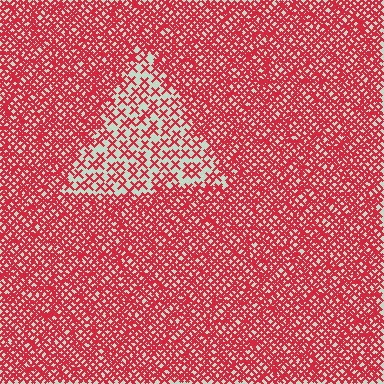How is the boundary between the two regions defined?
The boundary is defined by a change in element density (approximately 2.5x ratio). All elements are the same color, size, and shape.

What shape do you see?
I see a triangle.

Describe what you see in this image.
The image contains small red elements arranged at two different densities. A triangle-shaped region is visible where the elements are less densely packed than the surrounding area.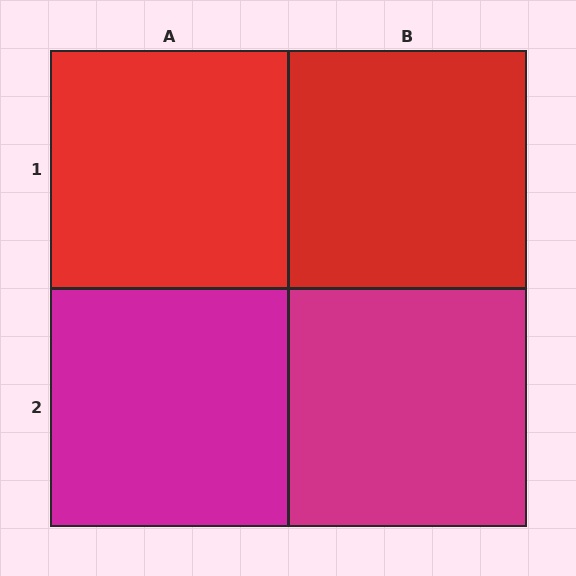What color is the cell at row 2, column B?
Magenta.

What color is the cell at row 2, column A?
Magenta.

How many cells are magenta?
2 cells are magenta.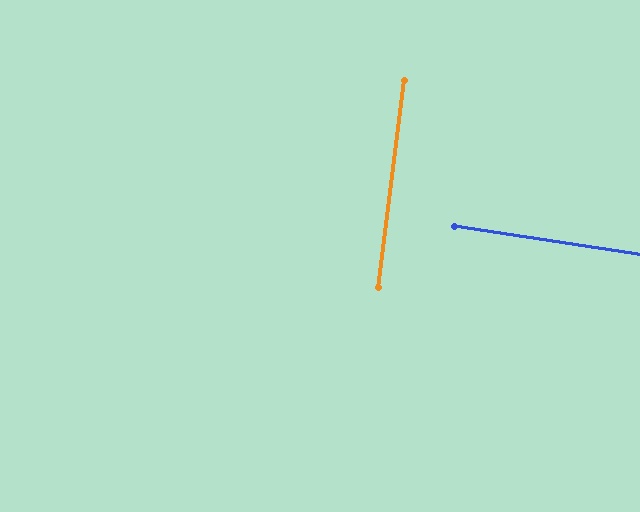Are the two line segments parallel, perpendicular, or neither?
Perpendicular — they meet at approximately 89°.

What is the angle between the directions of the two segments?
Approximately 89 degrees.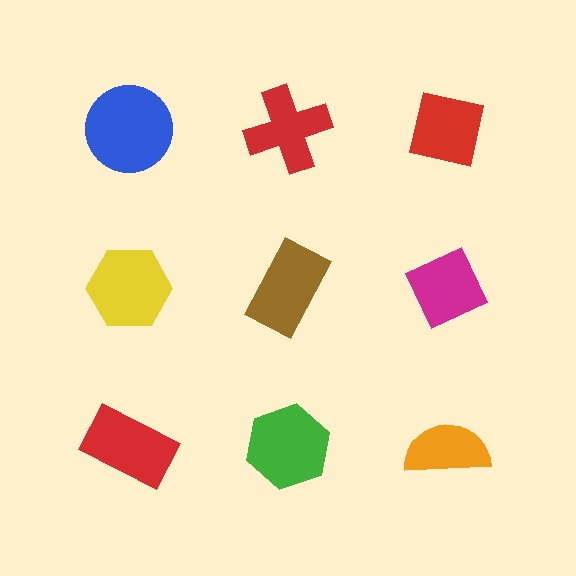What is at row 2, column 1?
A yellow hexagon.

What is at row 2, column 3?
A magenta diamond.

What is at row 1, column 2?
A red cross.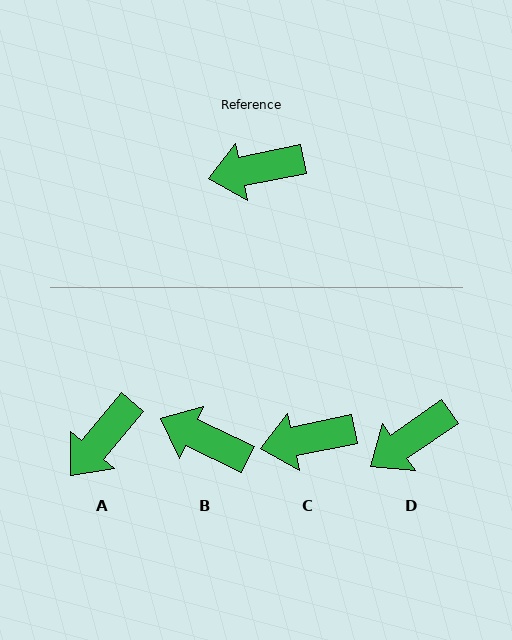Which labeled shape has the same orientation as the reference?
C.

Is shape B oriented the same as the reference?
No, it is off by about 37 degrees.